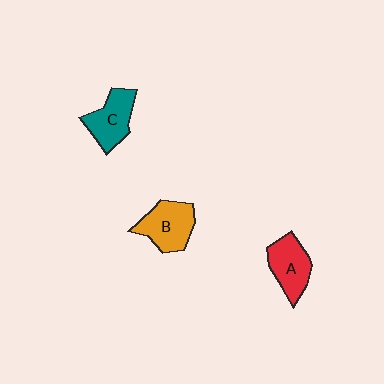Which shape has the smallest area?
Shape C (teal).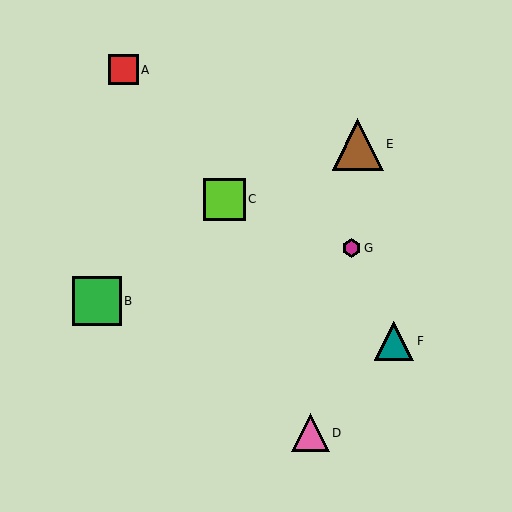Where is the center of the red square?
The center of the red square is at (124, 70).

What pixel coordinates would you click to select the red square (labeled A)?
Click at (124, 70) to select the red square A.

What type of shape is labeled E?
Shape E is a brown triangle.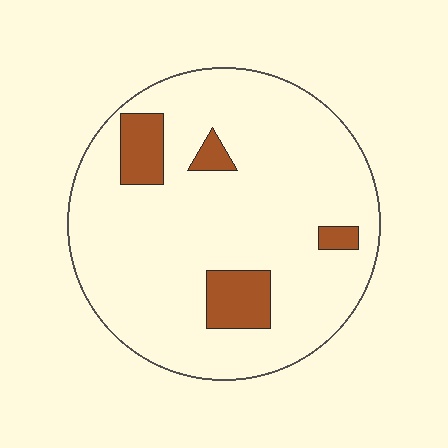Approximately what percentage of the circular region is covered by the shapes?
Approximately 10%.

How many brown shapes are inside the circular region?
4.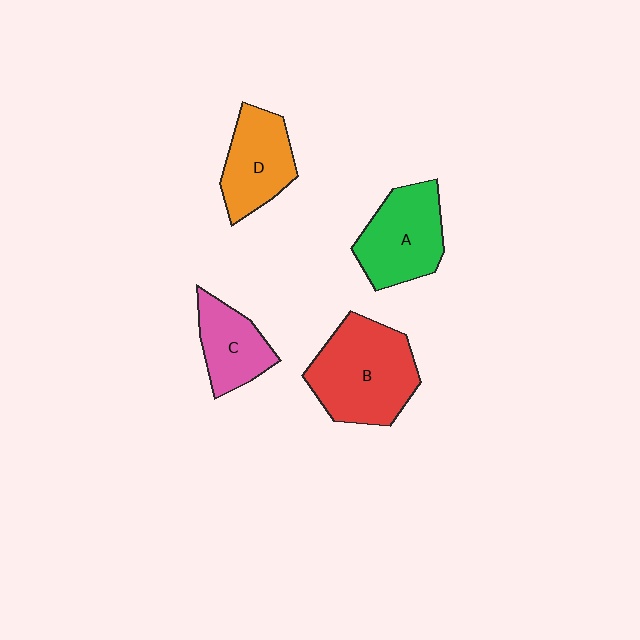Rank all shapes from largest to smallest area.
From largest to smallest: B (red), A (green), D (orange), C (pink).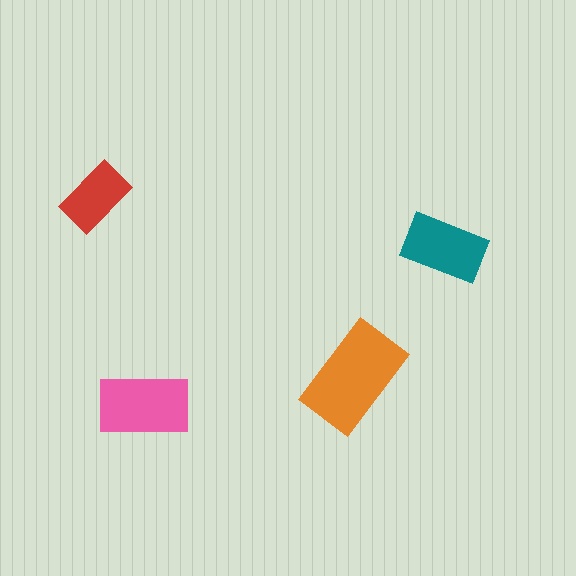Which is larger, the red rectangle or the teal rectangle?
The teal one.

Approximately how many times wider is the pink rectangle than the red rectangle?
About 1.5 times wider.